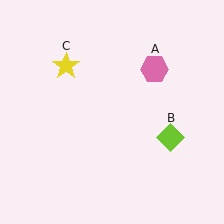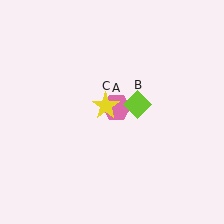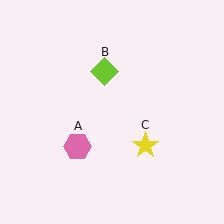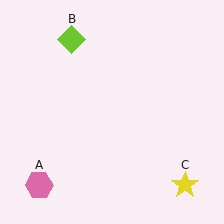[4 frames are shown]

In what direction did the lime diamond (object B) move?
The lime diamond (object B) moved up and to the left.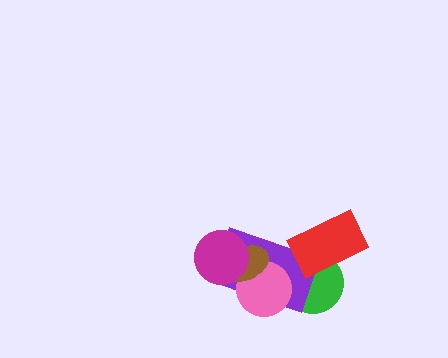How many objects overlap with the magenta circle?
2 objects overlap with the magenta circle.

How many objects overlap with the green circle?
3 objects overlap with the green circle.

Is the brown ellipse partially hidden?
Yes, it is partially covered by another shape.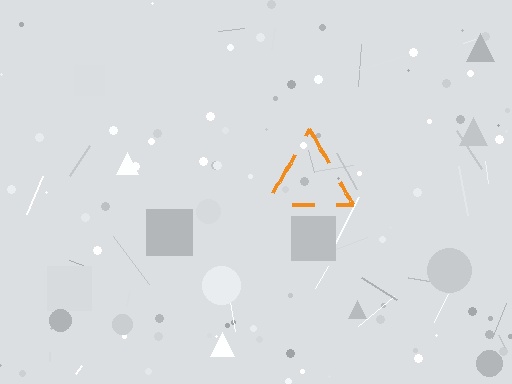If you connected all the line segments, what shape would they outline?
They would outline a triangle.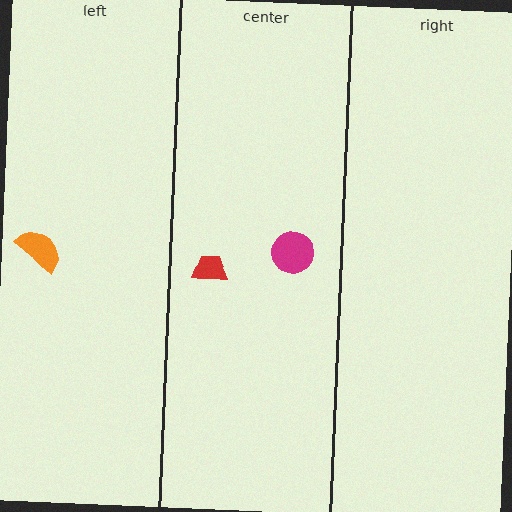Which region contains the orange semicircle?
The left region.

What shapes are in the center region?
The magenta circle, the red trapezoid.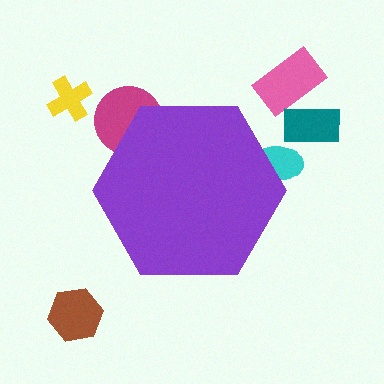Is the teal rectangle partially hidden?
No, the teal rectangle is fully visible.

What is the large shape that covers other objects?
A purple hexagon.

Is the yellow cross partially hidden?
No, the yellow cross is fully visible.